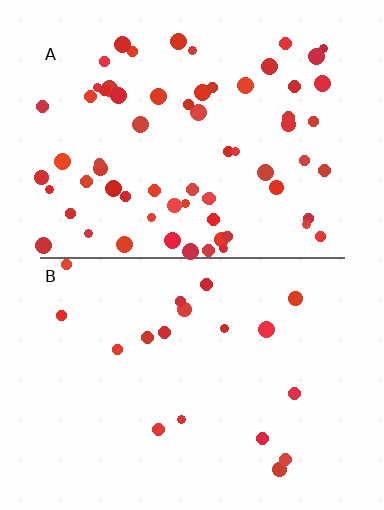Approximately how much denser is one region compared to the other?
Approximately 3.6× — region A over region B.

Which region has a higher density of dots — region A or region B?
A (the top).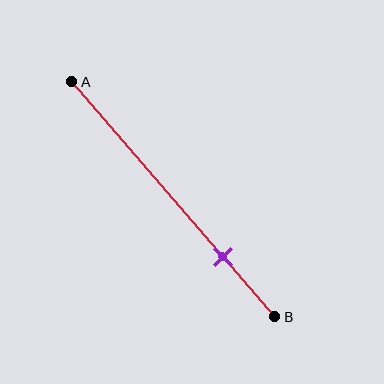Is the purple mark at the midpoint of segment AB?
No, the mark is at about 75% from A, not at the 50% midpoint.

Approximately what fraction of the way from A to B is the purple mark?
The purple mark is approximately 75% of the way from A to B.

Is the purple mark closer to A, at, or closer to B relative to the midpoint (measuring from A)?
The purple mark is closer to point B than the midpoint of segment AB.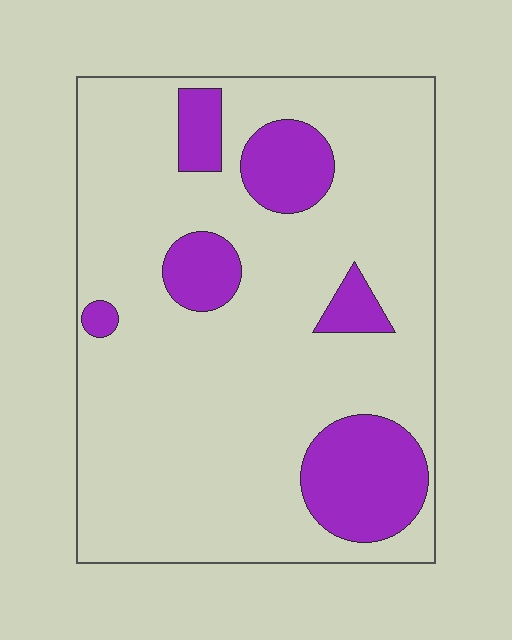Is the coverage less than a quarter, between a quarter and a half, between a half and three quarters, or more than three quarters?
Less than a quarter.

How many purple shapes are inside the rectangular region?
6.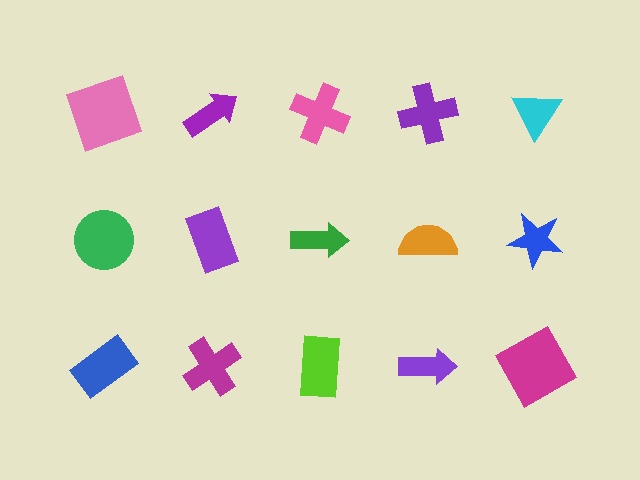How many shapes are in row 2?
5 shapes.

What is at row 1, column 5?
A cyan triangle.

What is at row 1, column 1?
A pink square.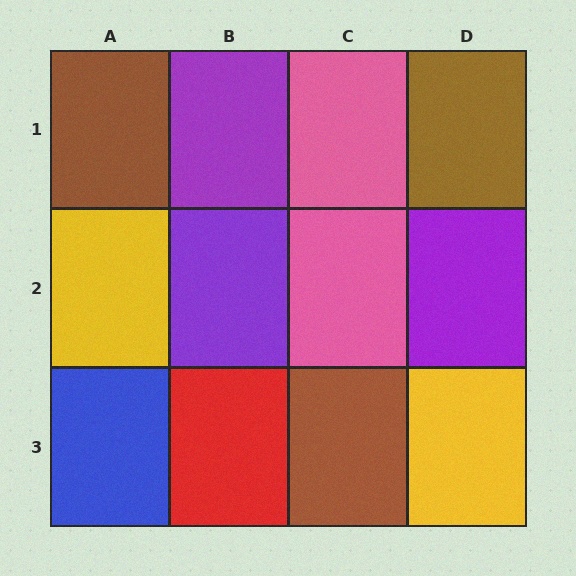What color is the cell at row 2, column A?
Yellow.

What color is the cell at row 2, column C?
Pink.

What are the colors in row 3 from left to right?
Blue, red, brown, yellow.